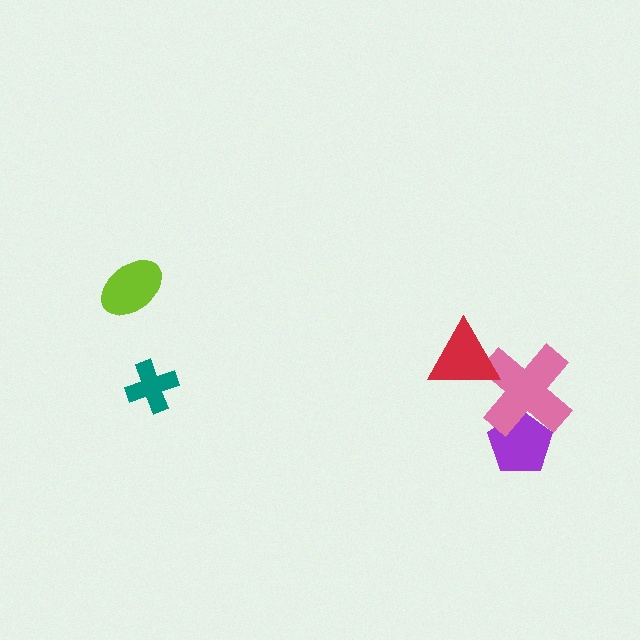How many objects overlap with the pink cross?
2 objects overlap with the pink cross.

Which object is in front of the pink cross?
The red triangle is in front of the pink cross.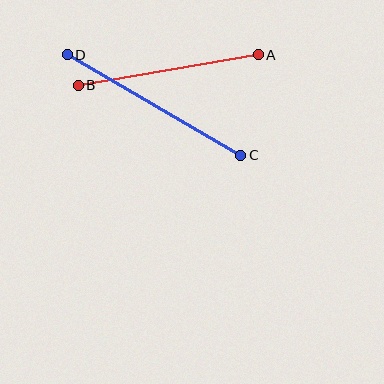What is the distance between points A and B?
The distance is approximately 183 pixels.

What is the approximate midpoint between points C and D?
The midpoint is at approximately (154, 105) pixels.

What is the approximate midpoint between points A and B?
The midpoint is at approximately (168, 70) pixels.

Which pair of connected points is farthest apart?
Points C and D are farthest apart.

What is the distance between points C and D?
The distance is approximately 200 pixels.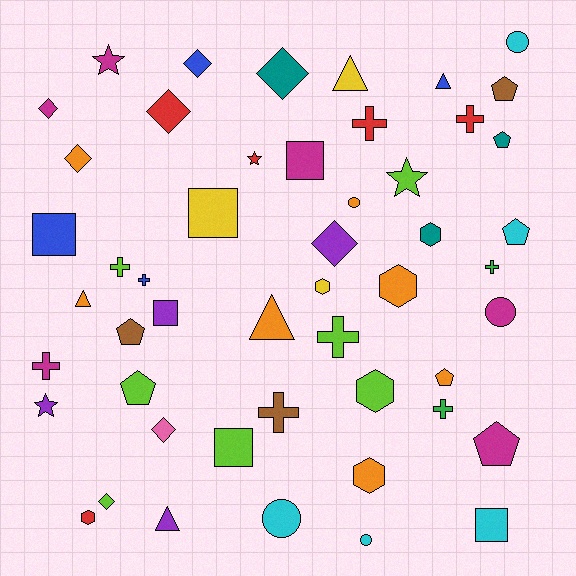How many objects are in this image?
There are 50 objects.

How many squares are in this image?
There are 6 squares.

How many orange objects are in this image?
There are 7 orange objects.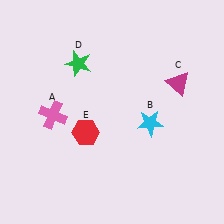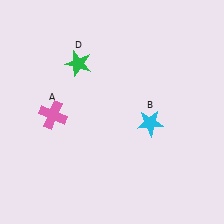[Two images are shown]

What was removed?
The magenta triangle (C), the red hexagon (E) were removed in Image 2.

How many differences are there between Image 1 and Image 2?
There are 2 differences between the two images.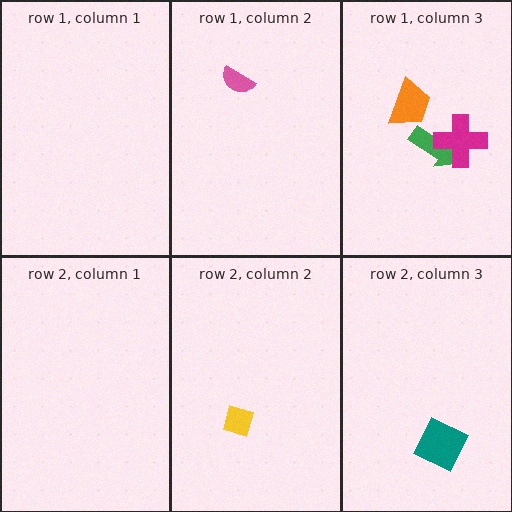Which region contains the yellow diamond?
The row 2, column 2 region.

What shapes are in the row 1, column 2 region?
The pink semicircle.